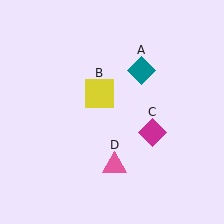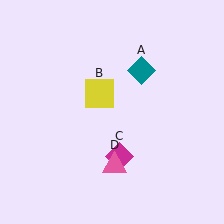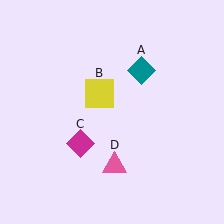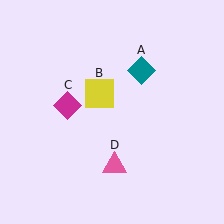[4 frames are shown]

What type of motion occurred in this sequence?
The magenta diamond (object C) rotated clockwise around the center of the scene.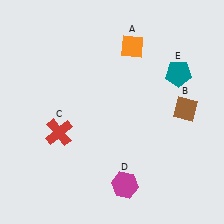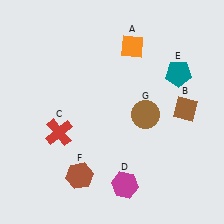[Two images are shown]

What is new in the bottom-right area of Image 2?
A brown circle (G) was added in the bottom-right area of Image 2.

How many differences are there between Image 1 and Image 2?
There are 2 differences between the two images.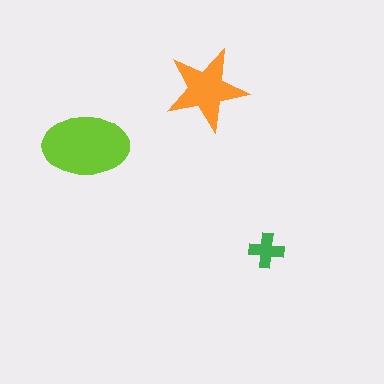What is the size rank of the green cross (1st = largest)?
3rd.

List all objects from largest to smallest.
The lime ellipse, the orange star, the green cross.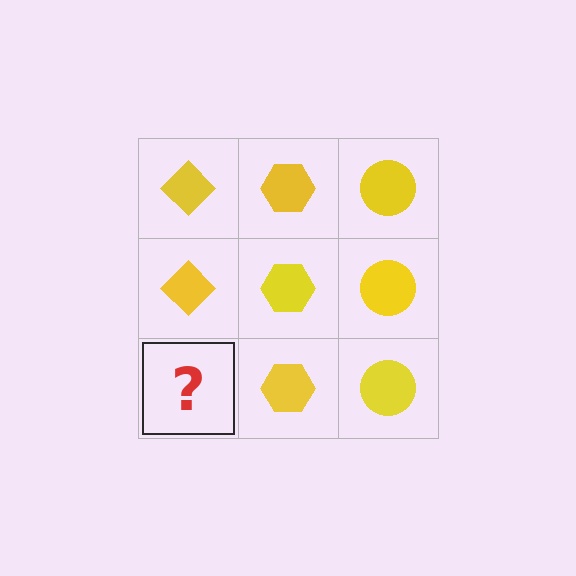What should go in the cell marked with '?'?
The missing cell should contain a yellow diamond.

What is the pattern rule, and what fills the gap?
The rule is that each column has a consistent shape. The gap should be filled with a yellow diamond.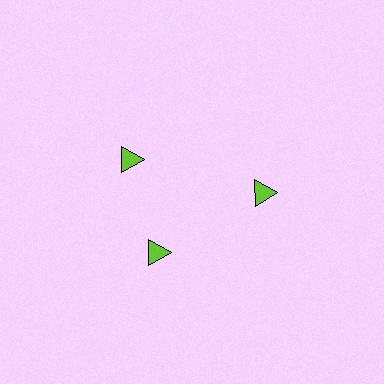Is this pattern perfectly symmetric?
No. The 3 lime triangles are arranged in a ring, but one element near the 11 o'clock position is rotated out of alignment along the ring, breaking the 3-fold rotational symmetry.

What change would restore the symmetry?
The symmetry would be restored by rotating it back into even spacing with its neighbors so that all 3 triangles sit at equal angles and equal distance from the center.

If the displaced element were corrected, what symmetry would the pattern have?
It would have 3-fold rotational symmetry — the pattern would map onto itself every 120 degrees.